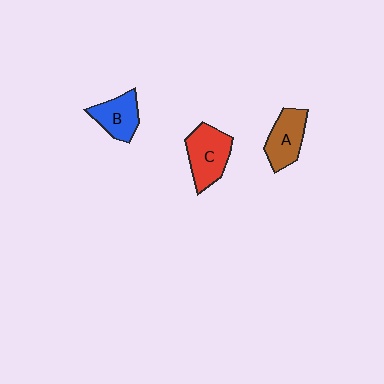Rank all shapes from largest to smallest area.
From largest to smallest: C (red), A (brown), B (blue).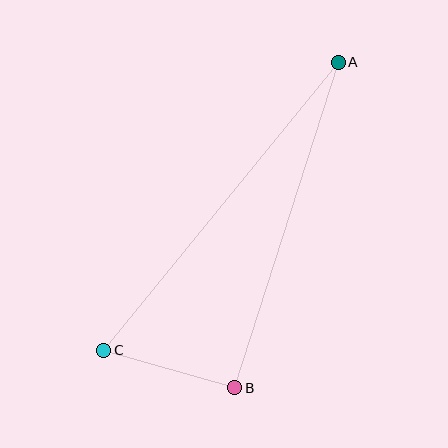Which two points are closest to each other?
Points B and C are closest to each other.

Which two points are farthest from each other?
Points A and C are farthest from each other.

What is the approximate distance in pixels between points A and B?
The distance between A and B is approximately 342 pixels.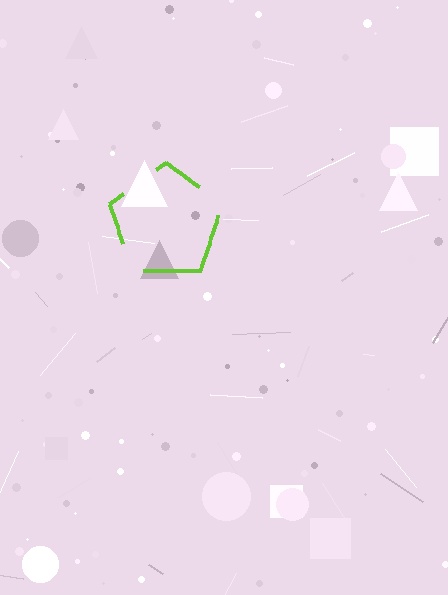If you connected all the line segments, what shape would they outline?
They would outline a pentagon.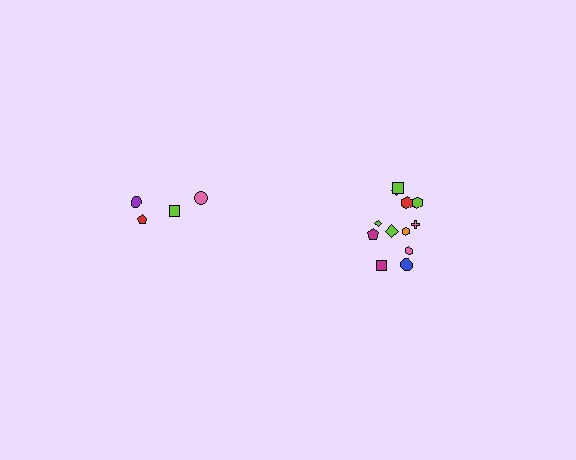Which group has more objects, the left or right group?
The right group.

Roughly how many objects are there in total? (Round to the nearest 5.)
Roughly 15 objects in total.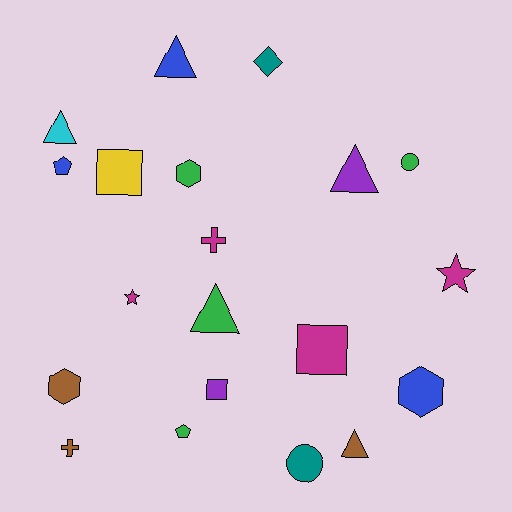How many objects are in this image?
There are 20 objects.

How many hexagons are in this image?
There are 3 hexagons.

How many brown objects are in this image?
There are 3 brown objects.